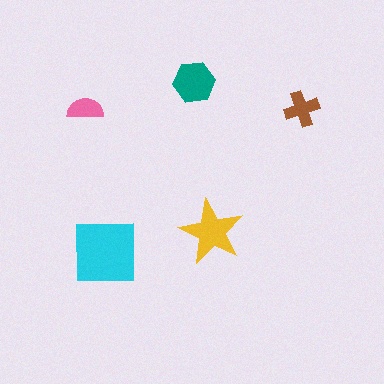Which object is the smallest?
The pink semicircle.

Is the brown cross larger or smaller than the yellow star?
Smaller.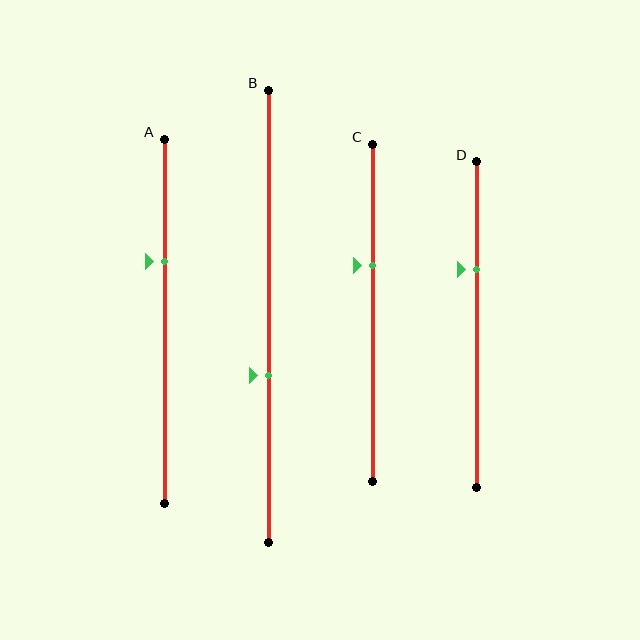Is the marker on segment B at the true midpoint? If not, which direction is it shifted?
No, the marker on segment B is shifted downward by about 13% of the segment length.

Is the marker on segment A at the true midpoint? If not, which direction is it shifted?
No, the marker on segment A is shifted upward by about 17% of the segment length.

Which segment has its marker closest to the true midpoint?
Segment B has its marker closest to the true midpoint.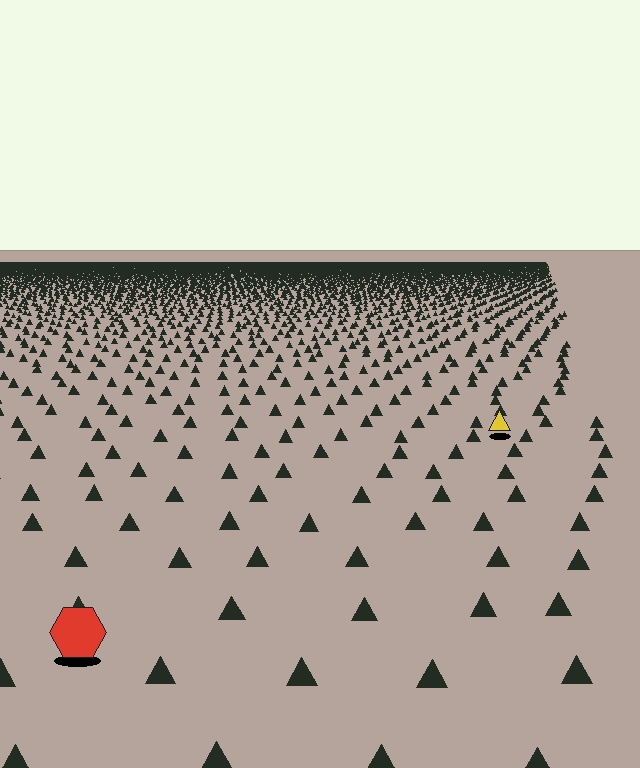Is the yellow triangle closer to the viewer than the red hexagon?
No. The red hexagon is closer — you can tell from the texture gradient: the ground texture is coarser near it.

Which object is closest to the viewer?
The red hexagon is closest. The texture marks near it are larger and more spread out.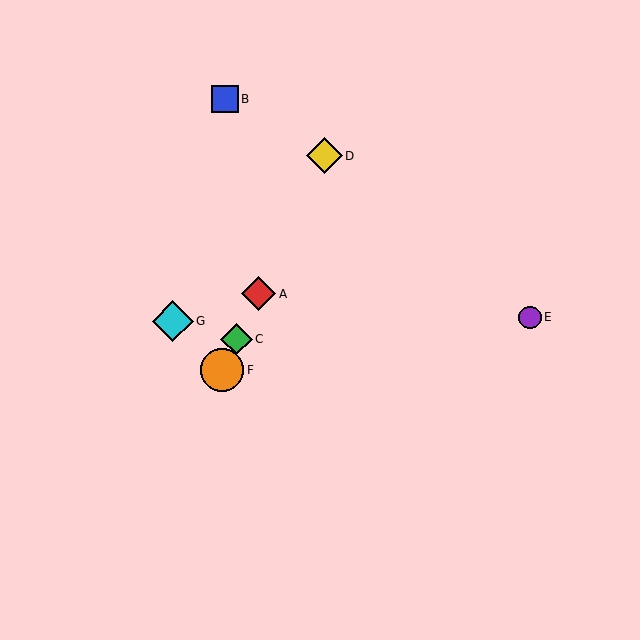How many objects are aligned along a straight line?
4 objects (A, C, D, F) are aligned along a straight line.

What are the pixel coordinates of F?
Object F is at (222, 370).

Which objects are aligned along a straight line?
Objects A, C, D, F are aligned along a straight line.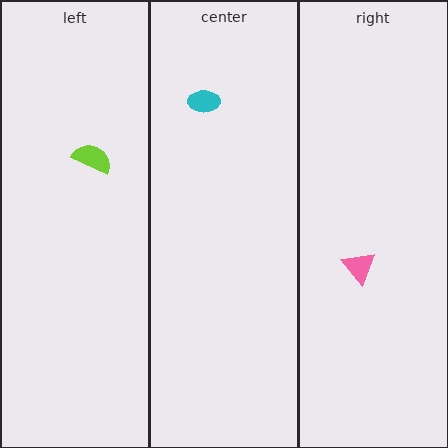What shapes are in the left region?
The lime semicircle.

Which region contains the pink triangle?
The right region.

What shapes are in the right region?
The pink triangle.